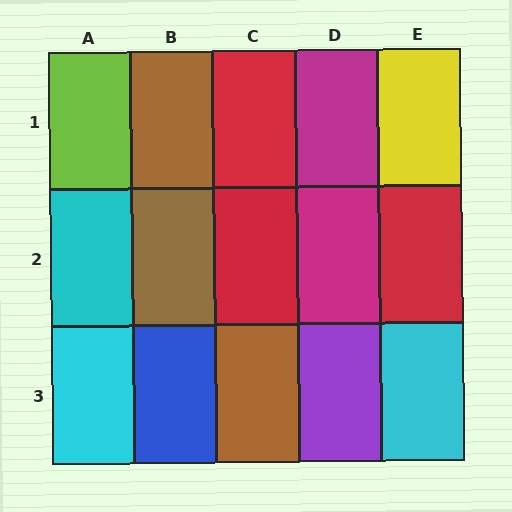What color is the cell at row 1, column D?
Magenta.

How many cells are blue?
1 cell is blue.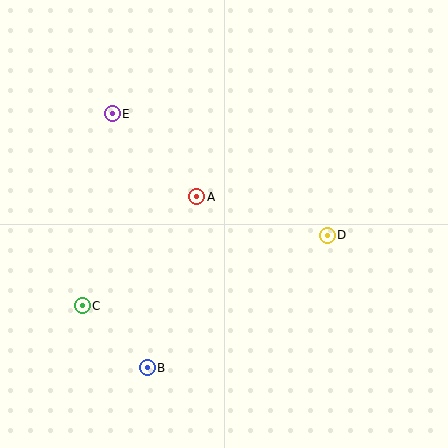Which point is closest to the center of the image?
Point A at (197, 197) is closest to the center.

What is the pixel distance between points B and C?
The distance between B and C is 90 pixels.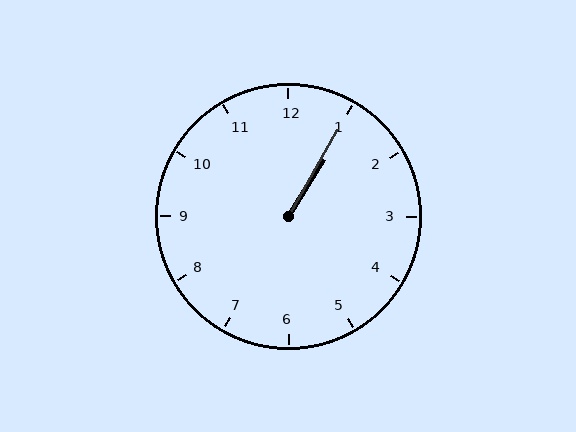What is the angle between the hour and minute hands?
Approximately 2 degrees.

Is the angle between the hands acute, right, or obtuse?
It is acute.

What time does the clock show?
1:05.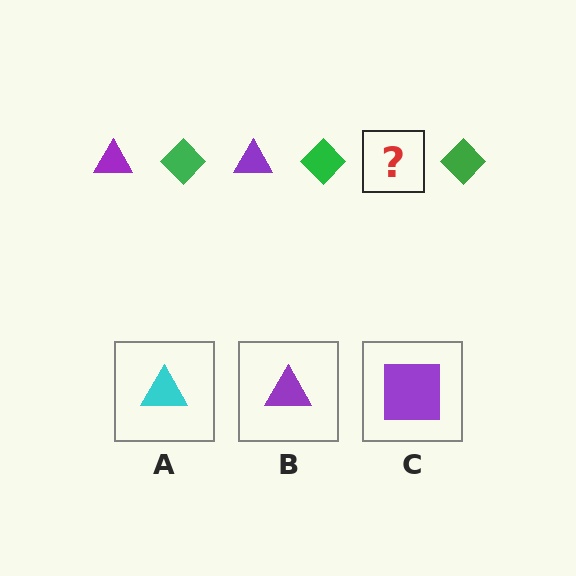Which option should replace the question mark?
Option B.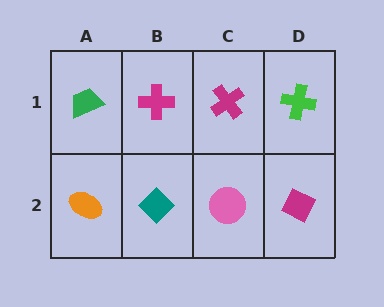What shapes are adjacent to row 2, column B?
A magenta cross (row 1, column B), an orange ellipse (row 2, column A), a pink circle (row 2, column C).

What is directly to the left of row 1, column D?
A magenta cross.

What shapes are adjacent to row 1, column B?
A teal diamond (row 2, column B), a green trapezoid (row 1, column A), a magenta cross (row 1, column C).